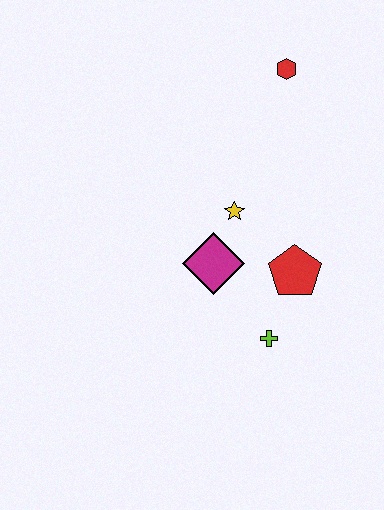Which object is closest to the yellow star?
The magenta diamond is closest to the yellow star.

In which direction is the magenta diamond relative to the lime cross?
The magenta diamond is above the lime cross.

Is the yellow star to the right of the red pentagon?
No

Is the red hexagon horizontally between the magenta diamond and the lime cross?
No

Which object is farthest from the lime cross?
The red hexagon is farthest from the lime cross.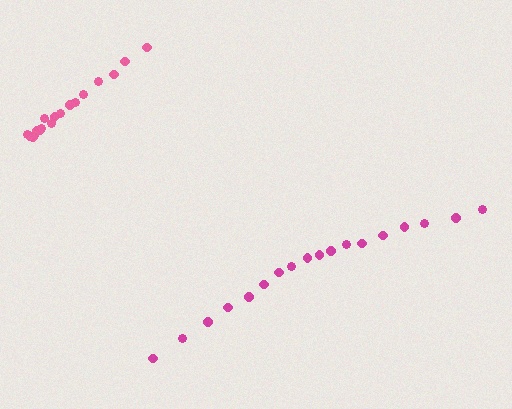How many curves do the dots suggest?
There are 2 distinct paths.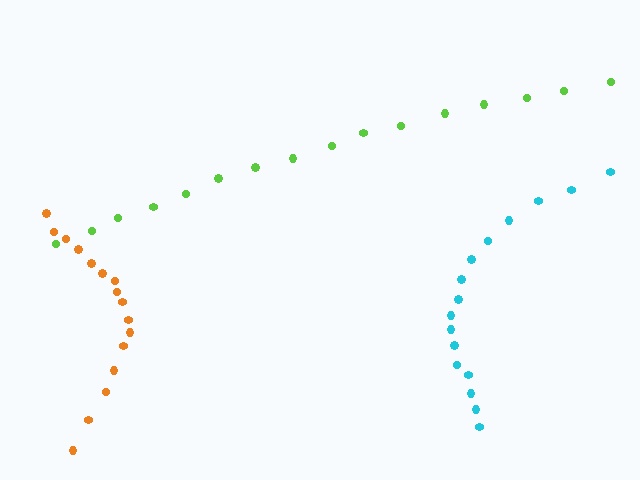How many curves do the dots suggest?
There are 3 distinct paths.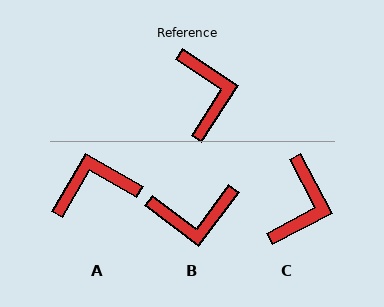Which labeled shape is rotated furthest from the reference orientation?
B, about 94 degrees away.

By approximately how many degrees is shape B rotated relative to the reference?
Approximately 94 degrees clockwise.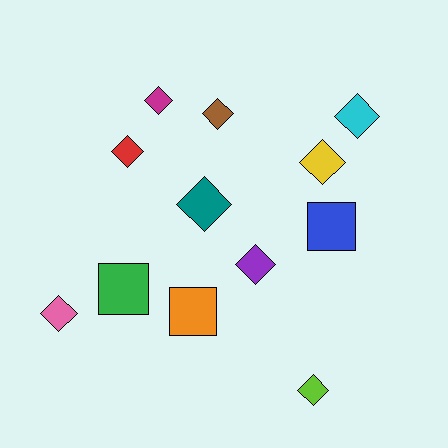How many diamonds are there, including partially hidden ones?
There are 9 diamonds.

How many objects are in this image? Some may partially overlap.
There are 12 objects.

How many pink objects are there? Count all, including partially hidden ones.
There is 1 pink object.